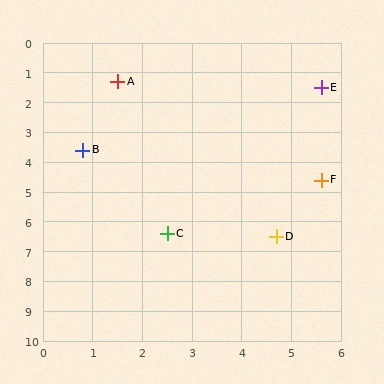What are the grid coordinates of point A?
Point A is at approximately (1.5, 1.3).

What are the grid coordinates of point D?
Point D is at approximately (4.7, 6.5).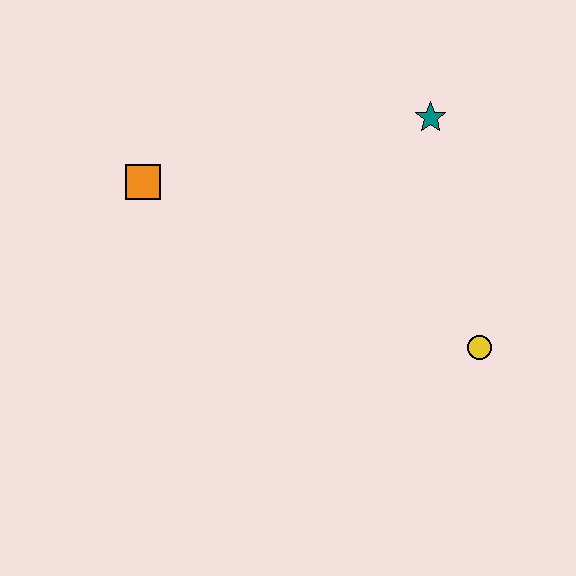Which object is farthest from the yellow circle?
The orange square is farthest from the yellow circle.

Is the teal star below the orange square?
No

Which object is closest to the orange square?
The teal star is closest to the orange square.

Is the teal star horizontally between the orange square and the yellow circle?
Yes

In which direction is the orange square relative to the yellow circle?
The orange square is to the left of the yellow circle.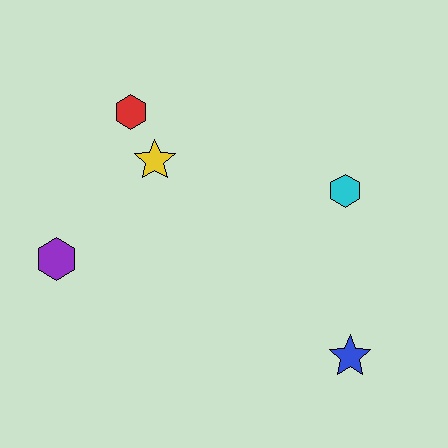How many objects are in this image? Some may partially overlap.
There are 5 objects.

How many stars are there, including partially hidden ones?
There are 2 stars.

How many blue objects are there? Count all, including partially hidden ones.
There is 1 blue object.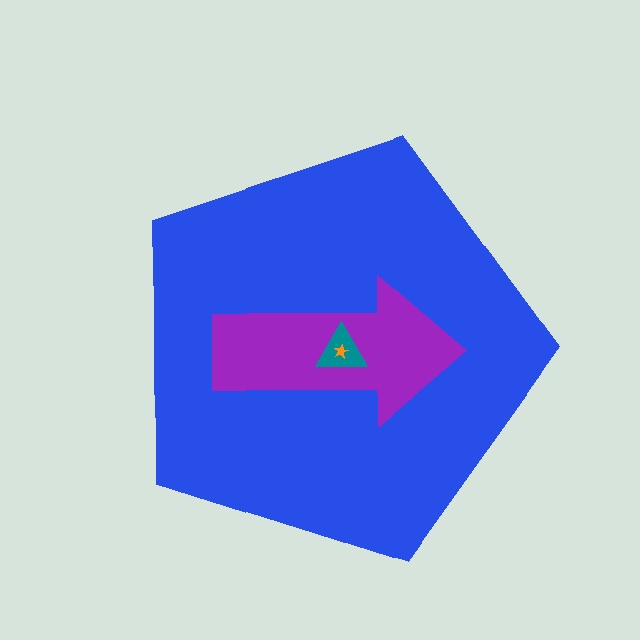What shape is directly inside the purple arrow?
The teal triangle.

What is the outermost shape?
The blue pentagon.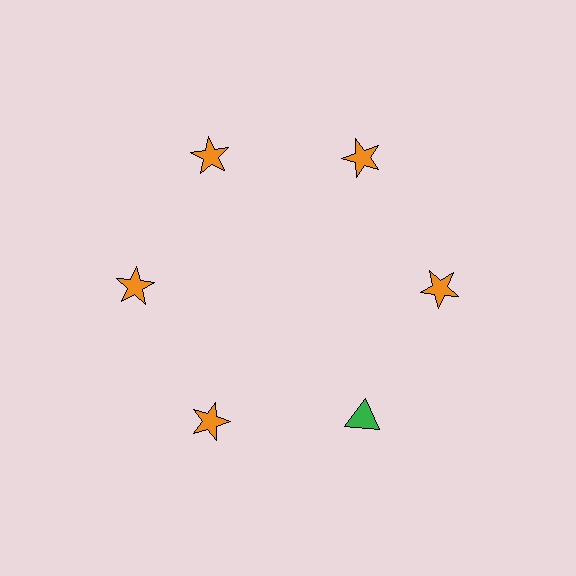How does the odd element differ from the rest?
It differs in both color (green instead of orange) and shape (triangle instead of star).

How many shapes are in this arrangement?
There are 6 shapes arranged in a ring pattern.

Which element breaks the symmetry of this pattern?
The green triangle at roughly the 5 o'clock position breaks the symmetry. All other shapes are orange stars.